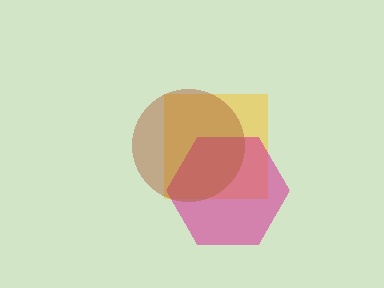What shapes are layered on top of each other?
The layered shapes are: a yellow square, a magenta hexagon, a brown circle.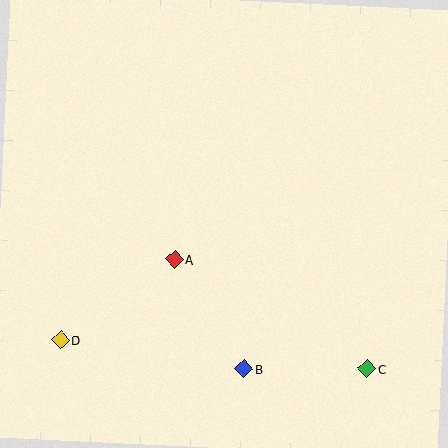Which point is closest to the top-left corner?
Point A is closest to the top-left corner.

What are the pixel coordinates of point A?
Point A is at (174, 259).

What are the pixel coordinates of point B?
Point B is at (244, 369).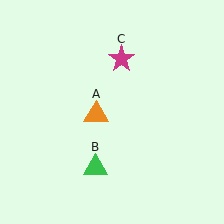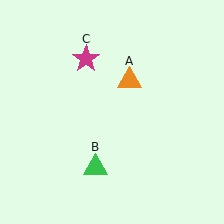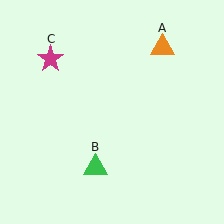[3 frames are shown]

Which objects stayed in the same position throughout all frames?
Green triangle (object B) remained stationary.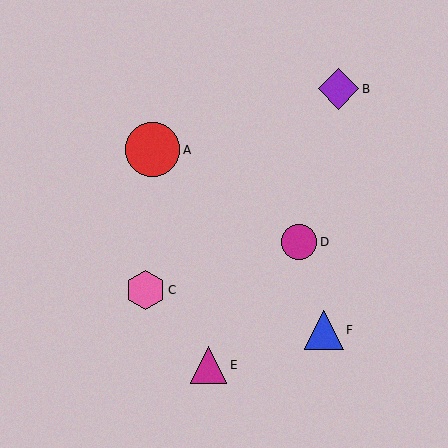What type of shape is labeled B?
Shape B is a purple diamond.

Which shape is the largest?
The red circle (labeled A) is the largest.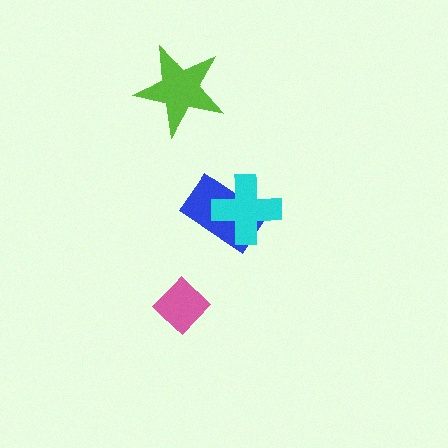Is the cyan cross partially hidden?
No, no other shape covers it.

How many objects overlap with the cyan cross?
1 object overlaps with the cyan cross.